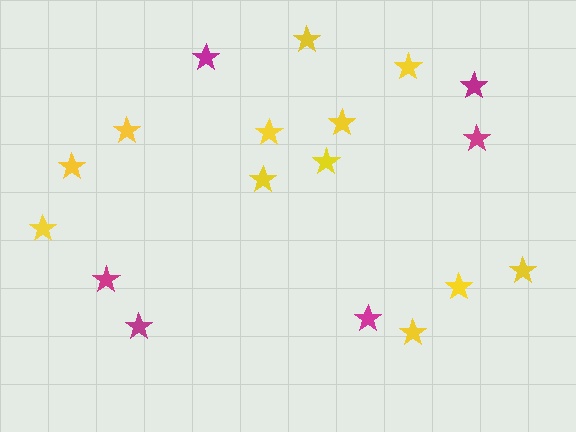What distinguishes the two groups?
There are 2 groups: one group of magenta stars (6) and one group of yellow stars (12).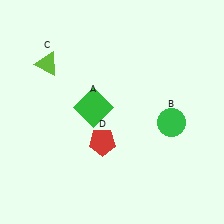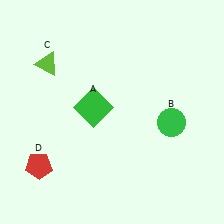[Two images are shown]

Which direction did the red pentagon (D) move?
The red pentagon (D) moved left.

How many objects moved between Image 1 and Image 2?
1 object moved between the two images.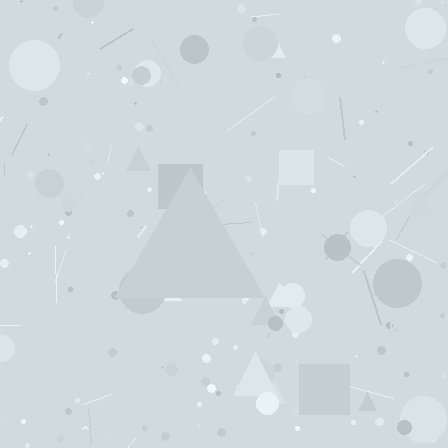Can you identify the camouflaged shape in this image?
The camouflaged shape is a triangle.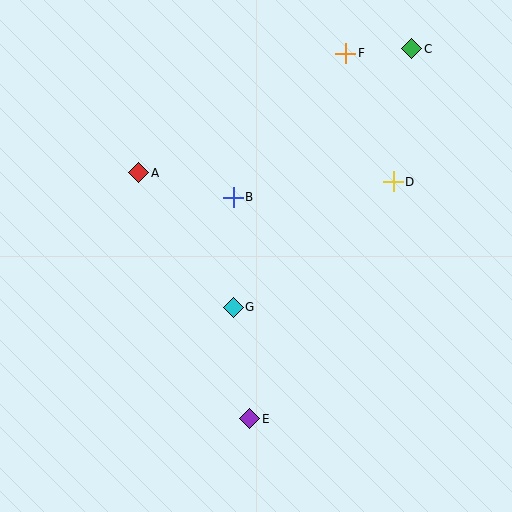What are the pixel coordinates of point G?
Point G is at (233, 307).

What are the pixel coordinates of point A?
Point A is at (139, 173).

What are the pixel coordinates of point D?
Point D is at (393, 182).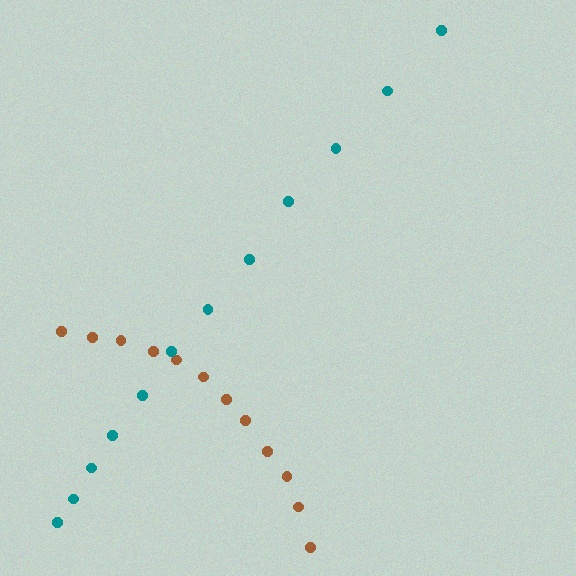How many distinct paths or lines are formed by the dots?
There are 2 distinct paths.